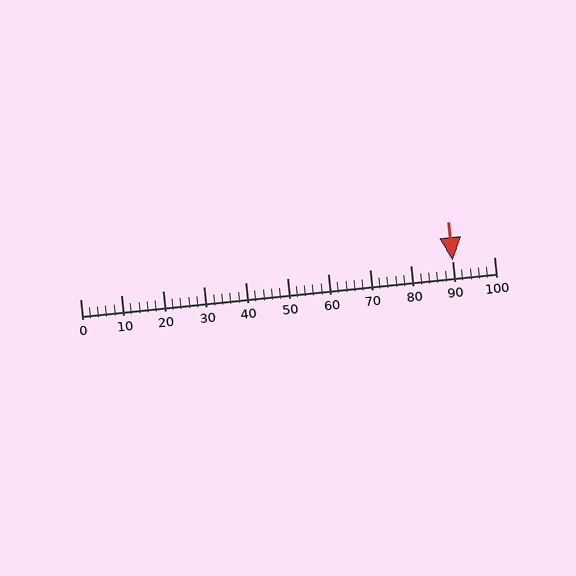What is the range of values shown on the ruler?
The ruler shows values from 0 to 100.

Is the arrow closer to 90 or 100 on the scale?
The arrow is closer to 90.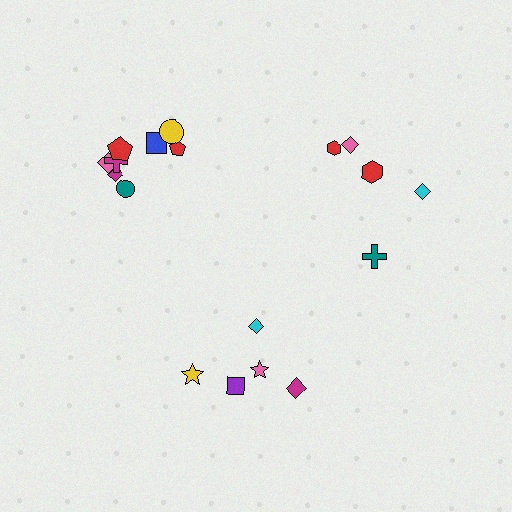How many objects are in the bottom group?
There are 5 objects.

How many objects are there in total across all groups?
There are 18 objects.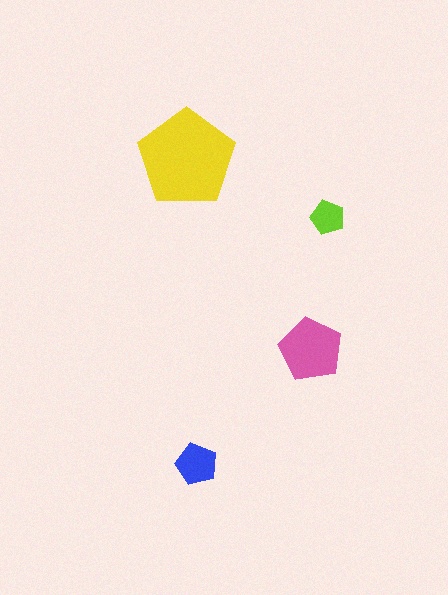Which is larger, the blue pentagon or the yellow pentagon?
The yellow one.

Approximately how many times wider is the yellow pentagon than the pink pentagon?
About 1.5 times wider.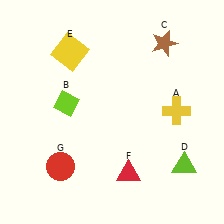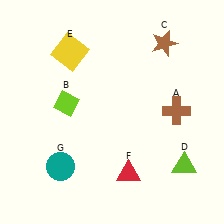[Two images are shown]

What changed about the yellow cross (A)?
In Image 1, A is yellow. In Image 2, it changed to brown.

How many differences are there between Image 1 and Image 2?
There are 2 differences between the two images.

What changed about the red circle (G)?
In Image 1, G is red. In Image 2, it changed to teal.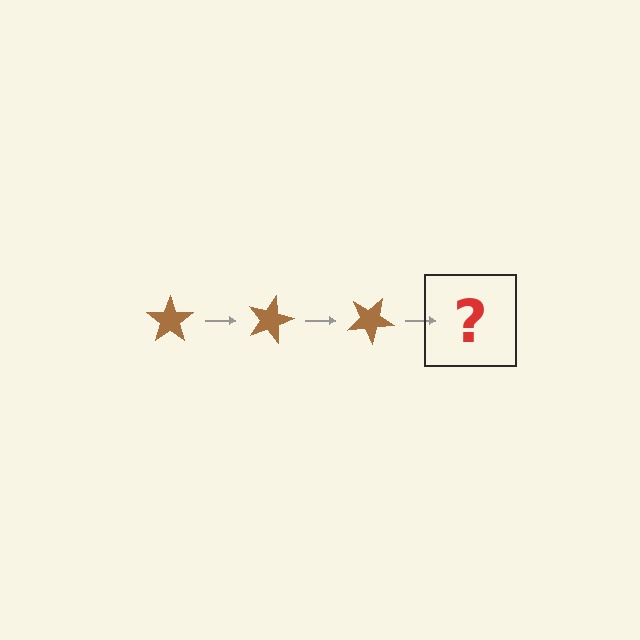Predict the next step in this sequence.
The next step is a brown star rotated 45 degrees.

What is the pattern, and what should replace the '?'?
The pattern is that the star rotates 15 degrees each step. The '?' should be a brown star rotated 45 degrees.